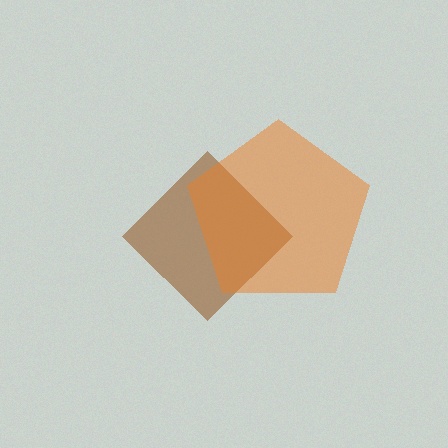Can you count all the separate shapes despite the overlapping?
Yes, there are 2 separate shapes.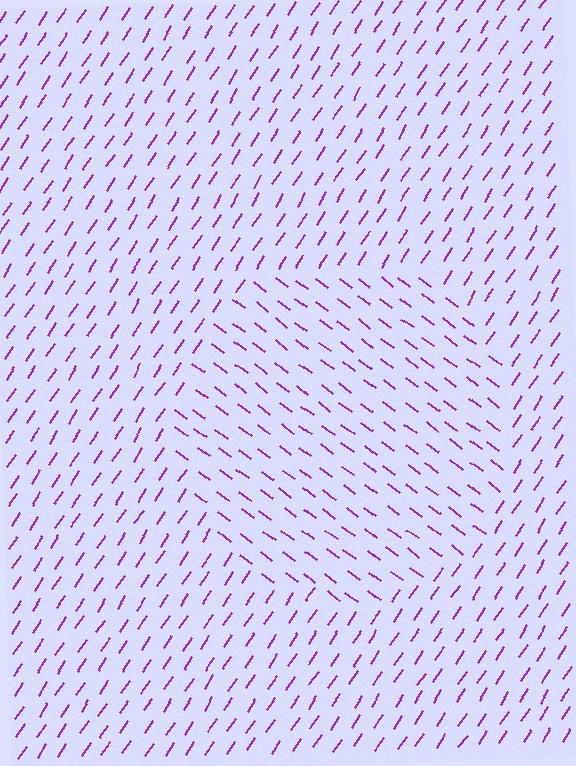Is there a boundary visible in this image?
Yes, there is a texture boundary formed by a change in line orientation.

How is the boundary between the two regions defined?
The boundary is defined purely by a change in line orientation (approximately 87 degrees difference). All lines are the same color and thickness.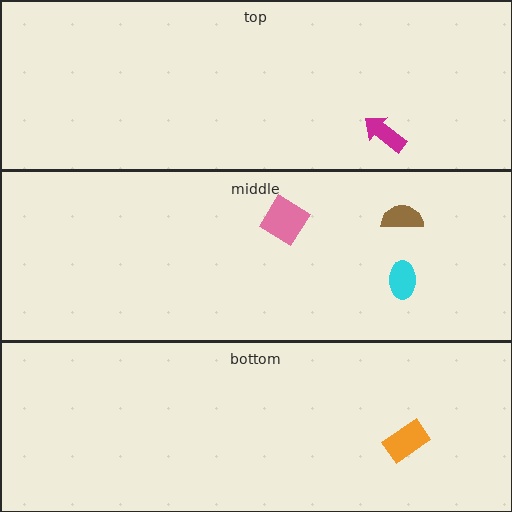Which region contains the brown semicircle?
The middle region.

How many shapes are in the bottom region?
1.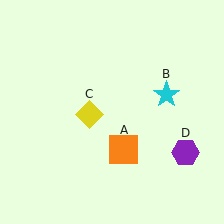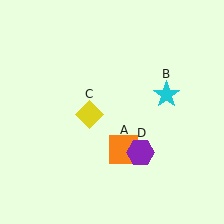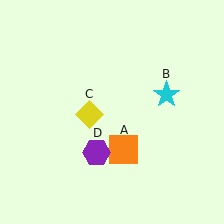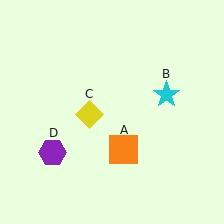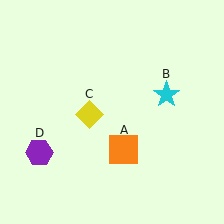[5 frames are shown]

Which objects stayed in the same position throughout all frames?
Orange square (object A) and cyan star (object B) and yellow diamond (object C) remained stationary.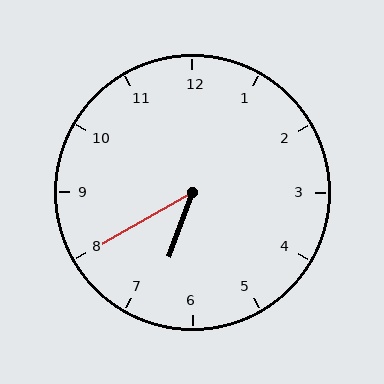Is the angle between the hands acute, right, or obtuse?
It is acute.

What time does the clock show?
6:40.